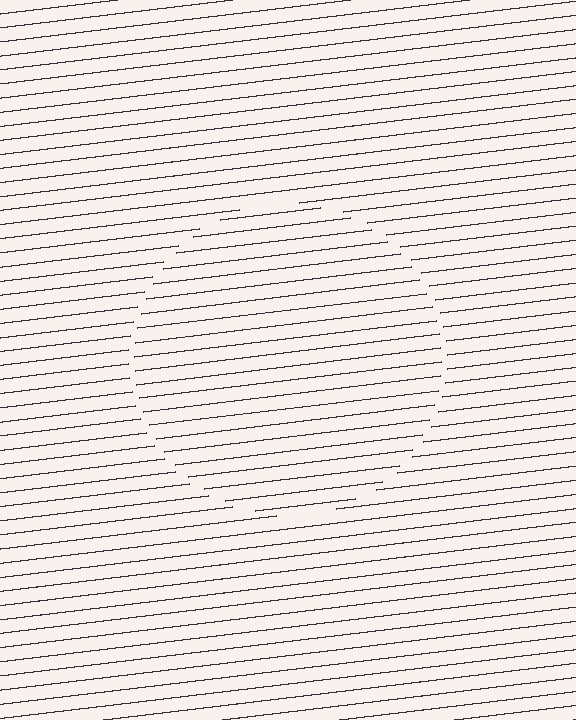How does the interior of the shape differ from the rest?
The interior of the shape contains the same grating, shifted by half a period — the contour is defined by the phase discontinuity where line-ends from the inner and outer gratings abut.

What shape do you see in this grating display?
An illusory circle. The interior of the shape contains the same grating, shifted by half a period — the contour is defined by the phase discontinuity where line-ends from the inner and outer gratings abut.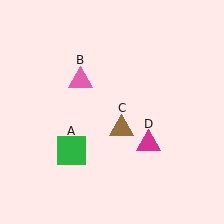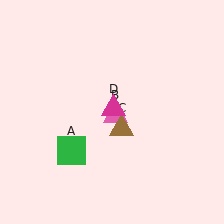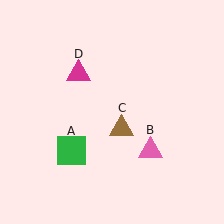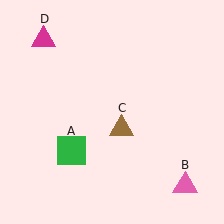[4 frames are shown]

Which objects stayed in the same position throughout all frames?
Green square (object A) and brown triangle (object C) remained stationary.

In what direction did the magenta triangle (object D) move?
The magenta triangle (object D) moved up and to the left.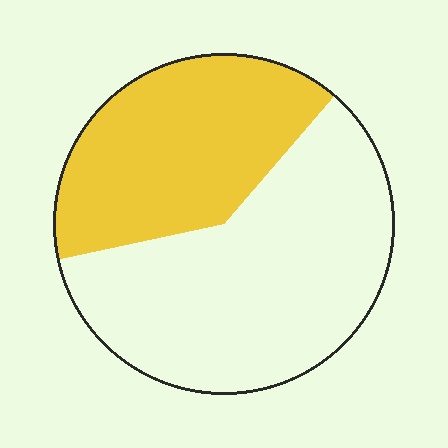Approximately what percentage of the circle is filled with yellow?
Approximately 40%.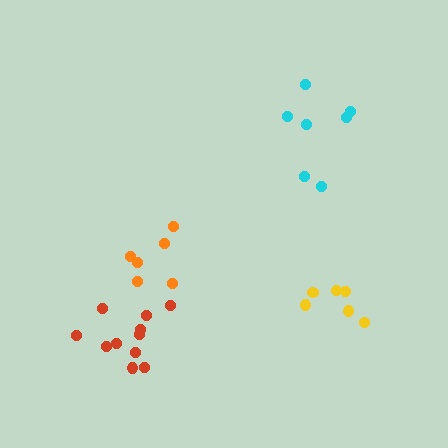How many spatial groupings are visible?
There are 4 spatial groupings.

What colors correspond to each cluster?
The clusters are colored: yellow, cyan, red, orange.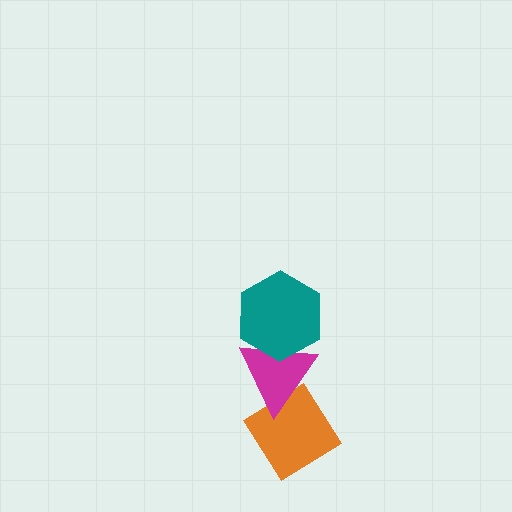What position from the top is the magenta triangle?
The magenta triangle is 2nd from the top.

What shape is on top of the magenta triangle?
The teal hexagon is on top of the magenta triangle.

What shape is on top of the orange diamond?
The magenta triangle is on top of the orange diamond.